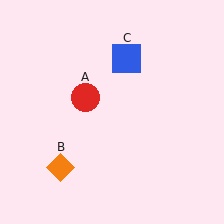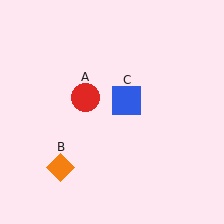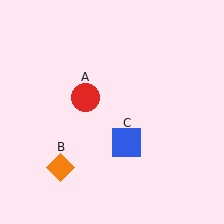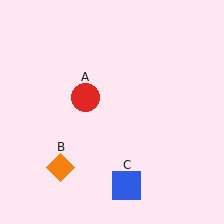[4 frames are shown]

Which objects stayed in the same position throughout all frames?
Red circle (object A) and orange diamond (object B) remained stationary.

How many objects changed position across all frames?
1 object changed position: blue square (object C).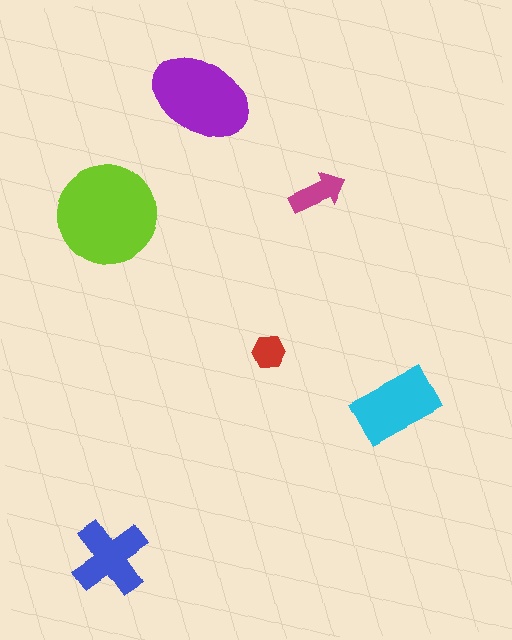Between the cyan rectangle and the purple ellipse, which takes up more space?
The purple ellipse.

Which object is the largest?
The lime circle.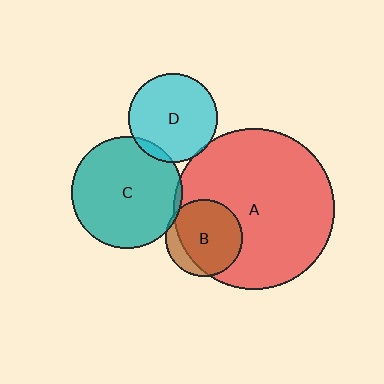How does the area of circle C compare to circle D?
Approximately 1.6 times.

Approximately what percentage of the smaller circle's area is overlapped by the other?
Approximately 5%.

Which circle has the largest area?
Circle A (red).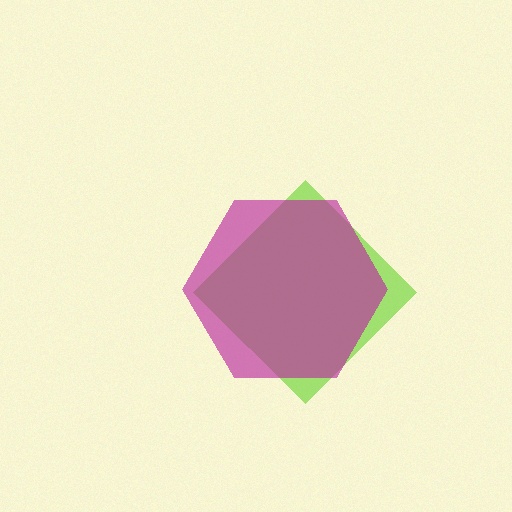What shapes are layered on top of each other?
The layered shapes are: a lime diamond, a magenta hexagon.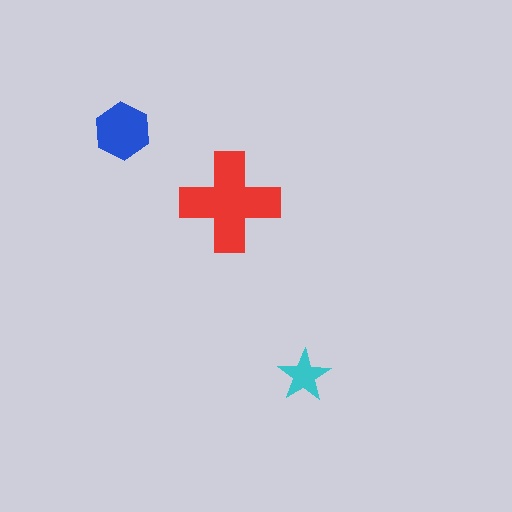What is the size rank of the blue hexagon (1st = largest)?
2nd.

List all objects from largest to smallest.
The red cross, the blue hexagon, the cyan star.